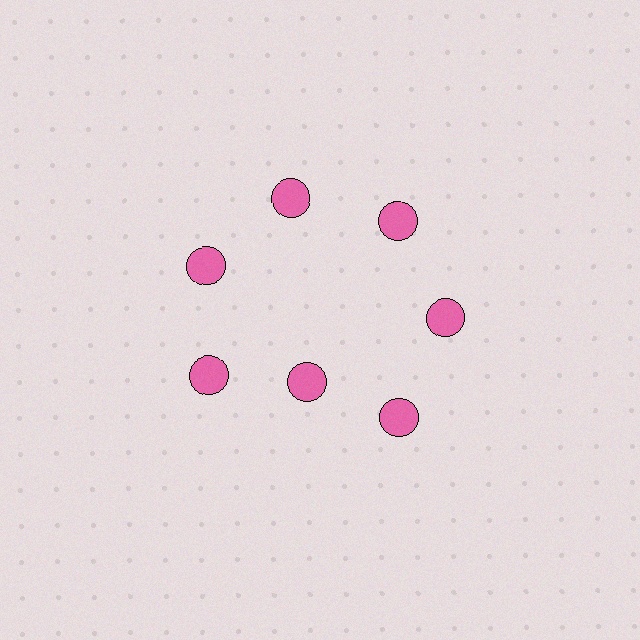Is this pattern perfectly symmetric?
No. The 7 pink circles are arranged in a ring, but one element near the 6 o'clock position is pulled inward toward the center, breaking the 7-fold rotational symmetry.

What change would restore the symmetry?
The symmetry would be restored by moving it outward, back onto the ring so that all 7 circles sit at equal angles and equal distance from the center.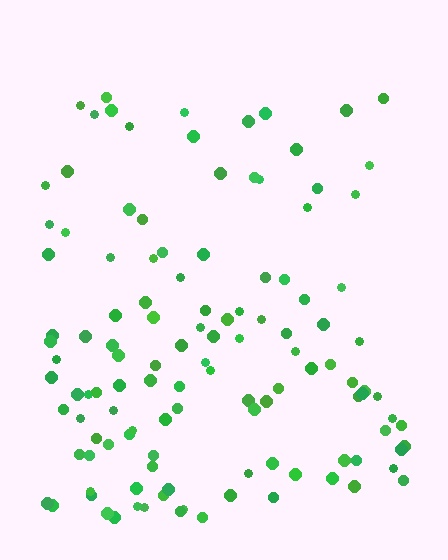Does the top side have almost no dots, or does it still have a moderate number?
Still a moderate number, just noticeably fewer than the bottom.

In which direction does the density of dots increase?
From top to bottom, with the bottom side densest.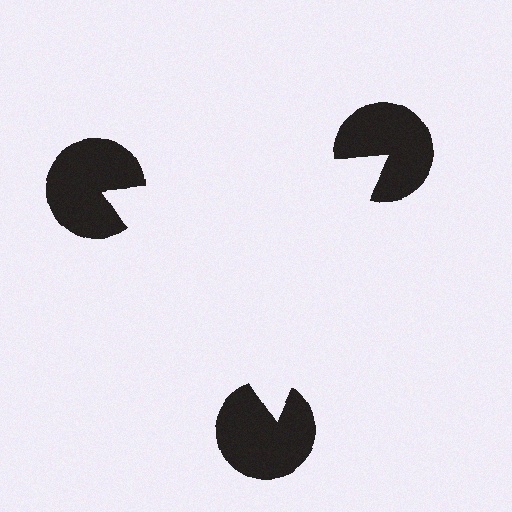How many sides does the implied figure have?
3 sides.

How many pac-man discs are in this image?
There are 3 — one at each vertex of the illusory triangle.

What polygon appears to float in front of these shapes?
An illusory triangle — its edges are inferred from the aligned wedge cuts in the pac-man discs, not physically drawn.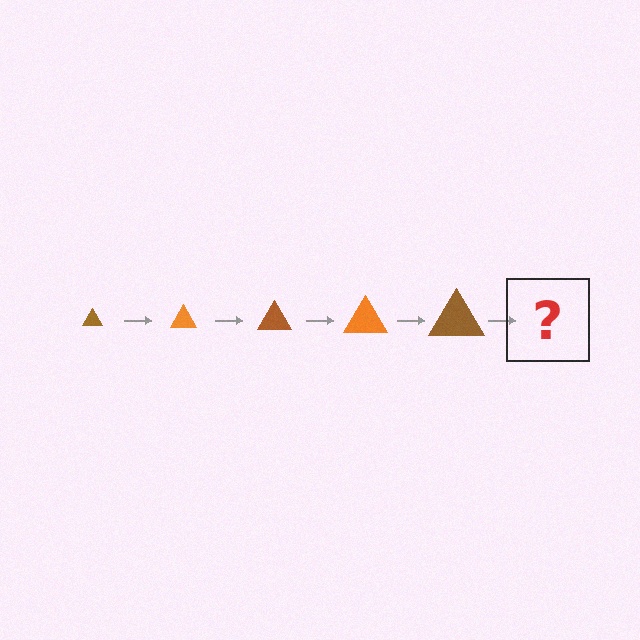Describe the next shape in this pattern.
It should be an orange triangle, larger than the previous one.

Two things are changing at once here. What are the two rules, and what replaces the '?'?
The two rules are that the triangle grows larger each step and the color cycles through brown and orange. The '?' should be an orange triangle, larger than the previous one.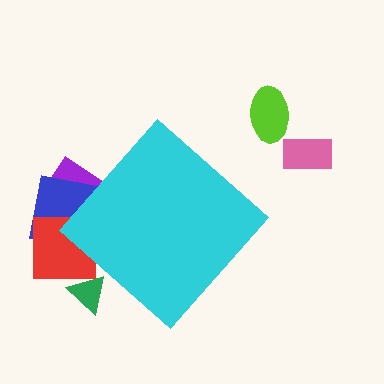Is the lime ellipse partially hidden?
No, the lime ellipse is fully visible.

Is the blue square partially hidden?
Yes, the blue square is partially hidden behind the cyan diamond.